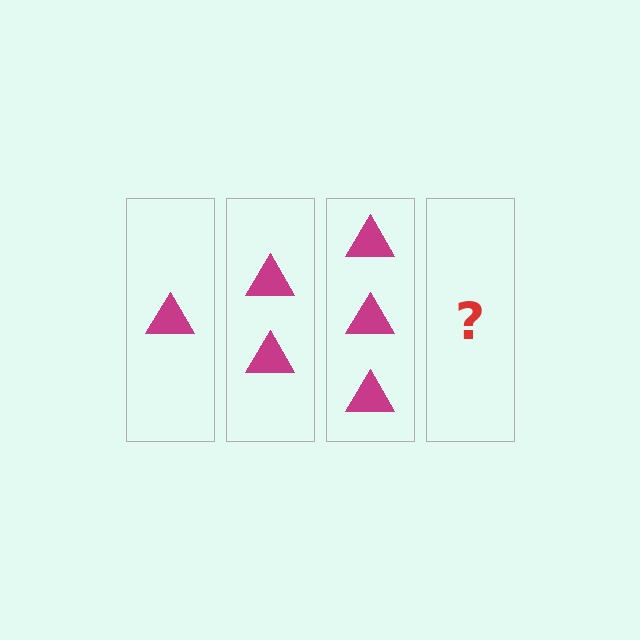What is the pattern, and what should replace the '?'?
The pattern is that each step adds one more triangle. The '?' should be 4 triangles.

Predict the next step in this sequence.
The next step is 4 triangles.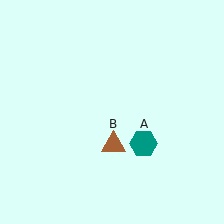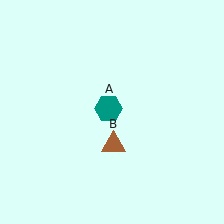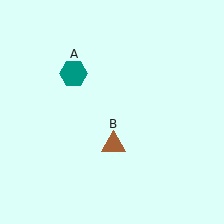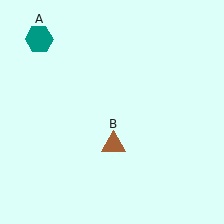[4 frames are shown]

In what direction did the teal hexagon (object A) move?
The teal hexagon (object A) moved up and to the left.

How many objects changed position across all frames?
1 object changed position: teal hexagon (object A).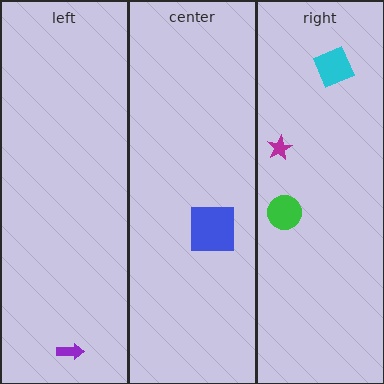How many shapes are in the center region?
1.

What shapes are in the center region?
The blue square.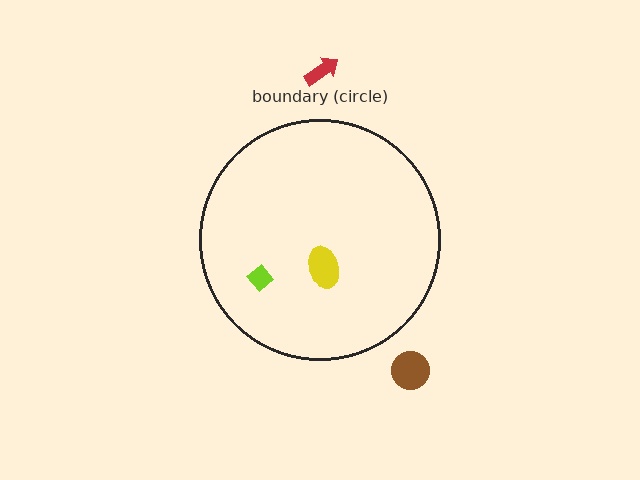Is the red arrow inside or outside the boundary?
Outside.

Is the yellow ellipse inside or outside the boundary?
Inside.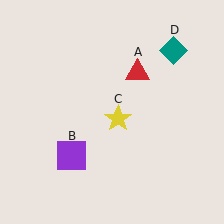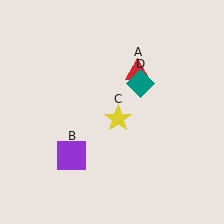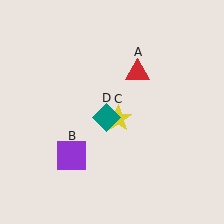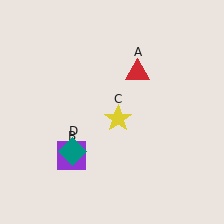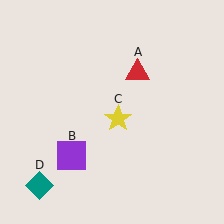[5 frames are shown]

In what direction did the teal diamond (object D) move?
The teal diamond (object D) moved down and to the left.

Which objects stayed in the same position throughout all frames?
Red triangle (object A) and purple square (object B) and yellow star (object C) remained stationary.